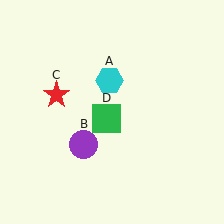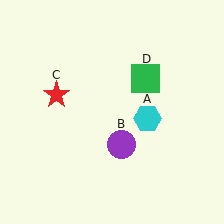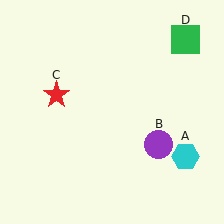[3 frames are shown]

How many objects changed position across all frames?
3 objects changed position: cyan hexagon (object A), purple circle (object B), green square (object D).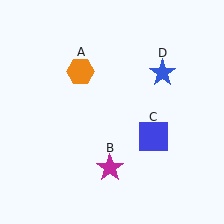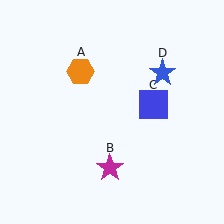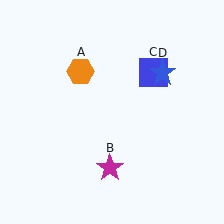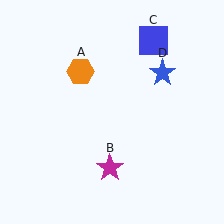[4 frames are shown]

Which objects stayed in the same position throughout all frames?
Orange hexagon (object A) and magenta star (object B) and blue star (object D) remained stationary.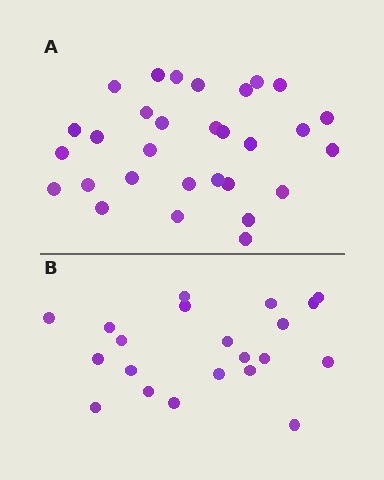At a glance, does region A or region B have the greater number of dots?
Region A (the top region) has more dots.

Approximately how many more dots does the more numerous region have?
Region A has roughly 8 or so more dots than region B.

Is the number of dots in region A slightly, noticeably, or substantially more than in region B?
Region A has noticeably more, but not dramatically so. The ratio is roughly 1.4 to 1.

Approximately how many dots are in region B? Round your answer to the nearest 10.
About 20 dots. (The exact count is 21, which rounds to 20.)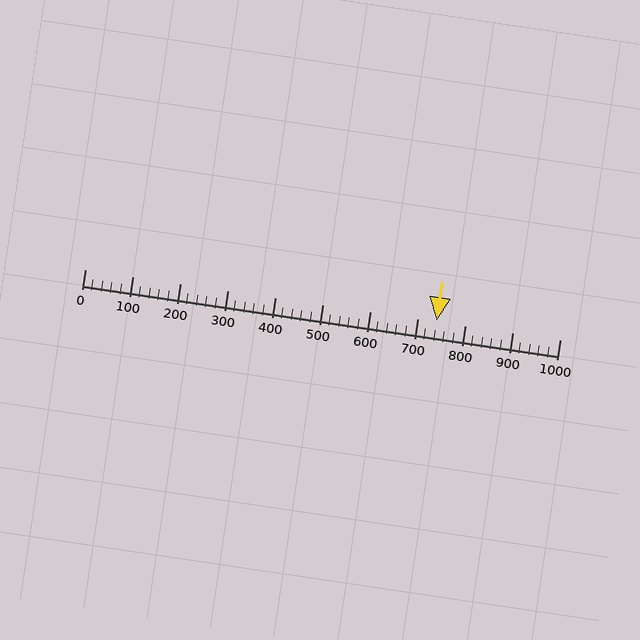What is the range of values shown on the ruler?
The ruler shows values from 0 to 1000.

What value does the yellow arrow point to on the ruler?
The yellow arrow points to approximately 740.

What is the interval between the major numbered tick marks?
The major tick marks are spaced 100 units apart.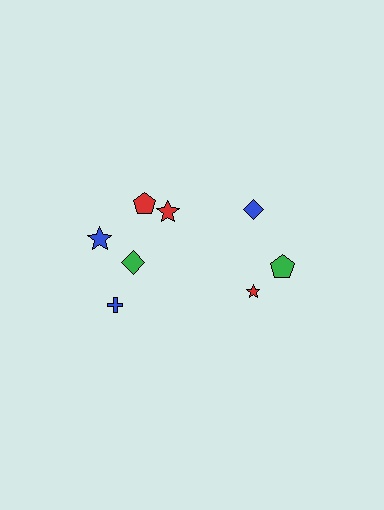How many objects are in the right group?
There are 3 objects.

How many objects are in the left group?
There are 5 objects.